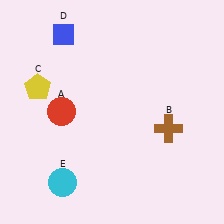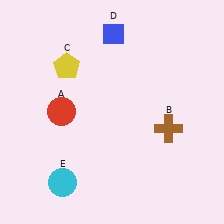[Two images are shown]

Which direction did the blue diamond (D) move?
The blue diamond (D) moved right.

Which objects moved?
The objects that moved are: the yellow pentagon (C), the blue diamond (D).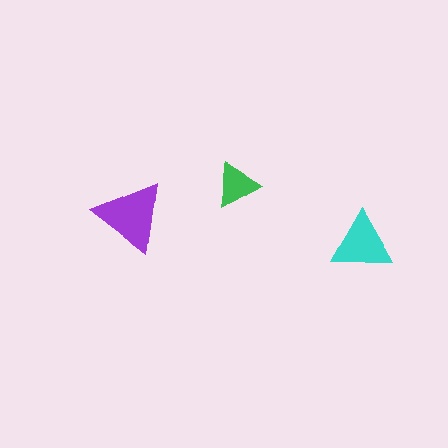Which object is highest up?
The green triangle is topmost.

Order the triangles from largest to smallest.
the purple one, the cyan one, the green one.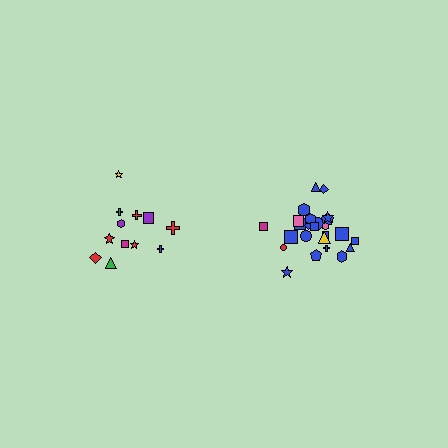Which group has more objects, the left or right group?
The right group.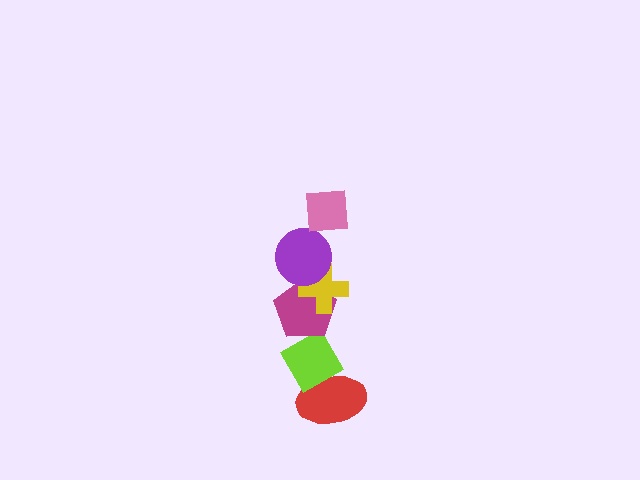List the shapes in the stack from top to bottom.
From top to bottom: the pink square, the purple circle, the yellow cross, the magenta pentagon, the lime diamond, the red ellipse.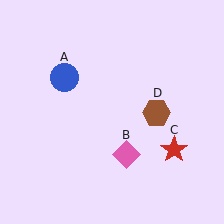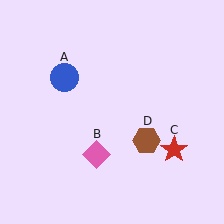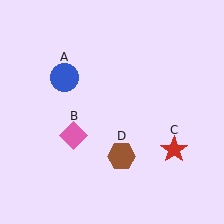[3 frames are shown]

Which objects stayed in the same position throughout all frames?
Blue circle (object A) and red star (object C) remained stationary.